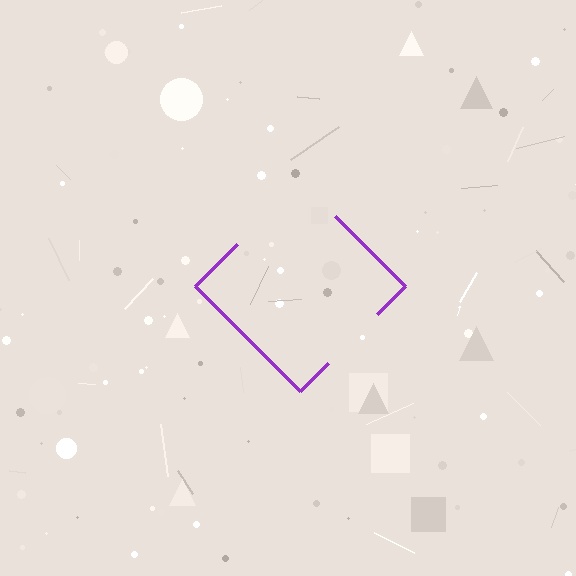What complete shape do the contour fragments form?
The contour fragments form a diamond.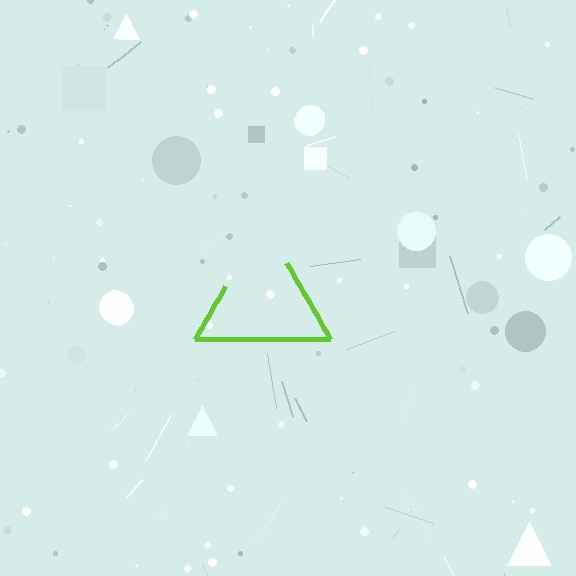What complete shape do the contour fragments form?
The contour fragments form a triangle.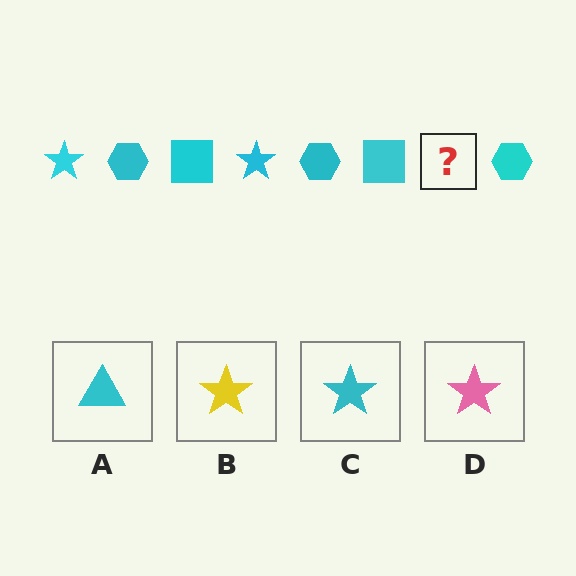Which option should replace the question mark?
Option C.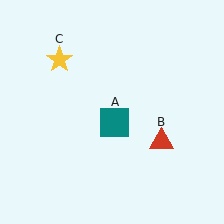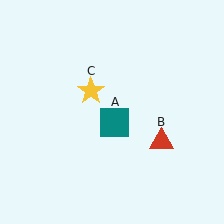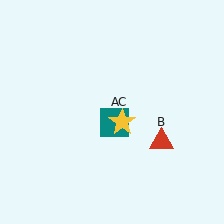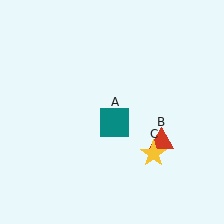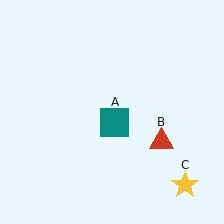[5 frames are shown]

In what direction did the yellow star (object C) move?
The yellow star (object C) moved down and to the right.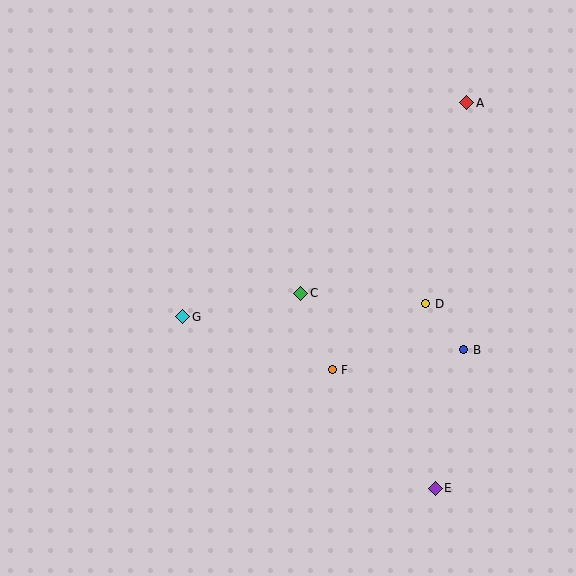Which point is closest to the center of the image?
Point C at (301, 293) is closest to the center.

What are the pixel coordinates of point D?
Point D is at (426, 304).